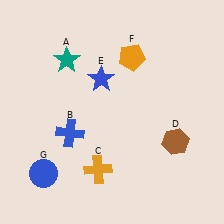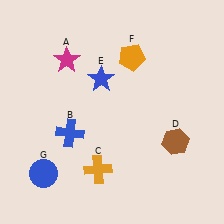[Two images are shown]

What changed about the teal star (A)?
In Image 1, A is teal. In Image 2, it changed to magenta.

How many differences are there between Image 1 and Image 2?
There is 1 difference between the two images.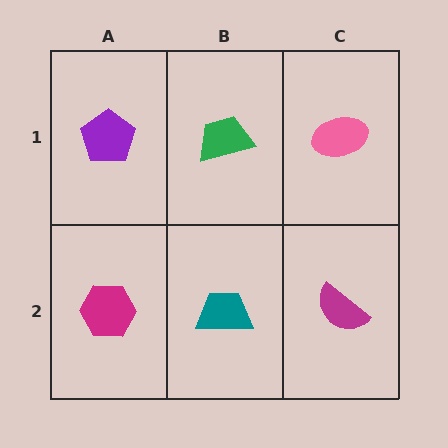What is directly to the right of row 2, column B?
A magenta semicircle.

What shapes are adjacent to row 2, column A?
A purple pentagon (row 1, column A), a teal trapezoid (row 2, column B).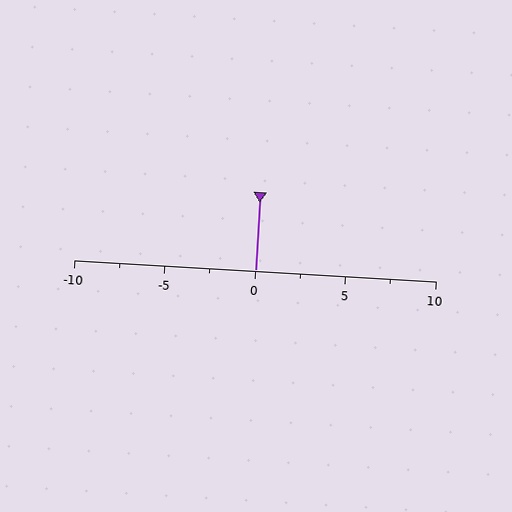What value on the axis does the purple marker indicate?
The marker indicates approximately 0.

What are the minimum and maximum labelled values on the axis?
The axis runs from -10 to 10.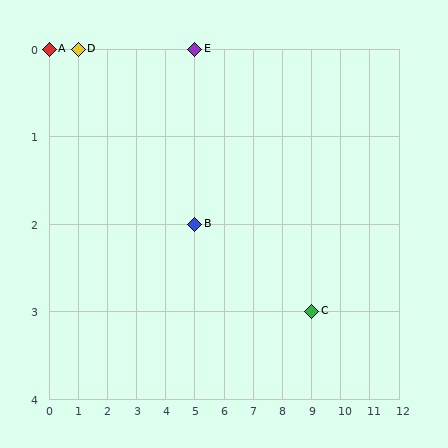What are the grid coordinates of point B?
Point B is at grid coordinates (5, 2).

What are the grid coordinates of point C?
Point C is at grid coordinates (9, 3).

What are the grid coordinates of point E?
Point E is at grid coordinates (5, 0).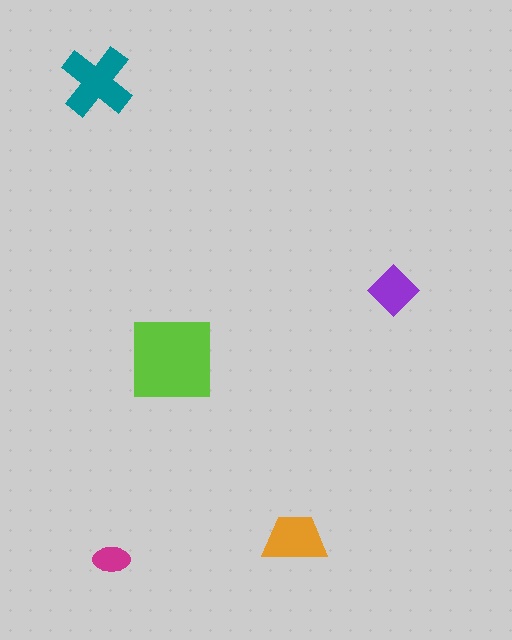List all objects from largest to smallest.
The lime square, the teal cross, the orange trapezoid, the purple diamond, the magenta ellipse.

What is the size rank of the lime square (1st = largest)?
1st.